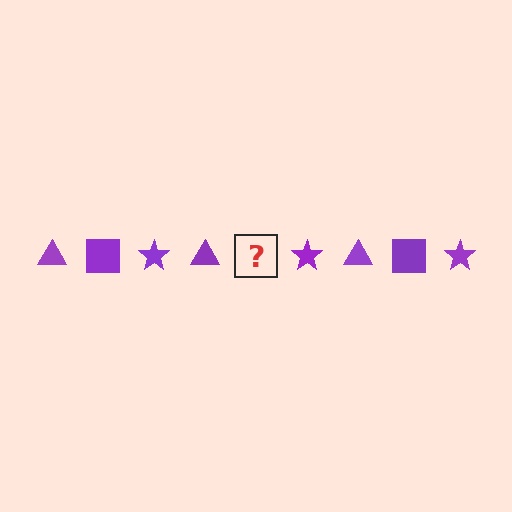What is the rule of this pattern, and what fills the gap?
The rule is that the pattern cycles through triangle, square, star shapes in purple. The gap should be filled with a purple square.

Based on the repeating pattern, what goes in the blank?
The blank should be a purple square.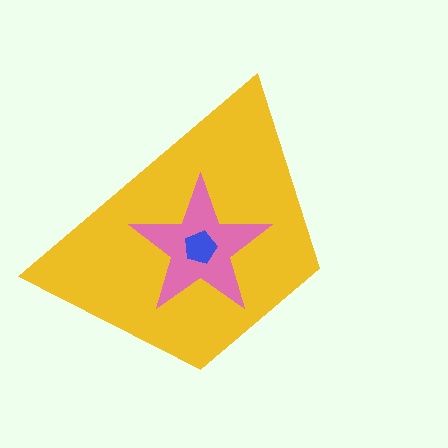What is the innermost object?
The blue pentagon.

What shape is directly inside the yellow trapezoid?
The pink star.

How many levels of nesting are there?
3.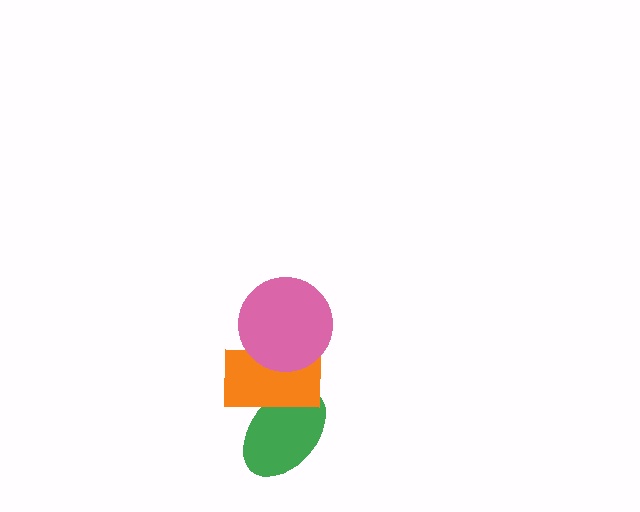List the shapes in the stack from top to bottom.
From top to bottom: the pink circle, the orange rectangle, the green ellipse.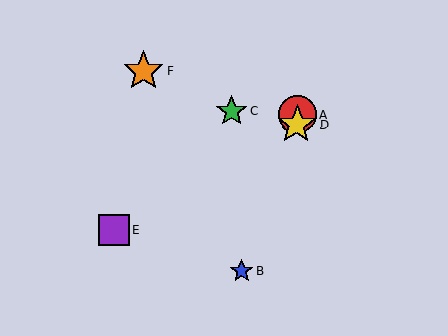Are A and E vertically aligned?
No, A is at x≈297 and E is at x≈114.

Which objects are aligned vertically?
Objects A, D are aligned vertically.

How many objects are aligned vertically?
2 objects (A, D) are aligned vertically.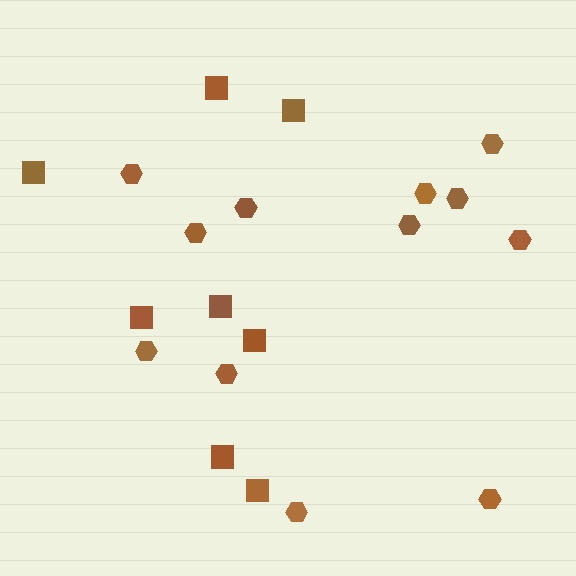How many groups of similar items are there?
There are 2 groups: one group of squares (8) and one group of hexagons (12).